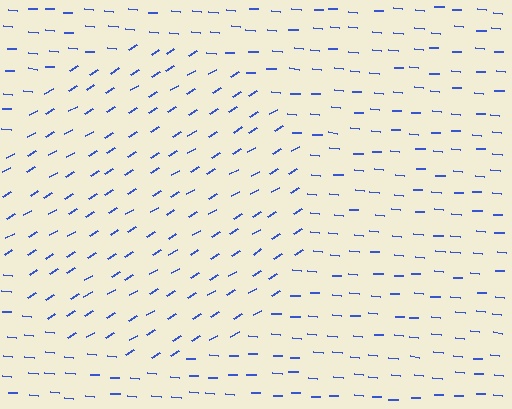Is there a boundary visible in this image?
Yes, there is a texture boundary formed by a change in line orientation.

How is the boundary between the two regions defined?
The boundary is defined purely by a change in line orientation (approximately 35 degrees difference). All lines are the same color and thickness.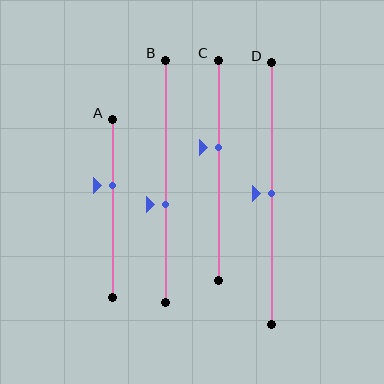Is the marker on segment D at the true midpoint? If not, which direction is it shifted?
Yes, the marker on segment D is at the true midpoint.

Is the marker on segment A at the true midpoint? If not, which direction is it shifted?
No, the marker on segment A is shifted upward by about 13% of the segment length.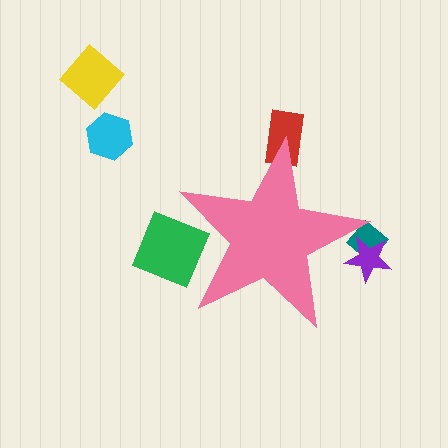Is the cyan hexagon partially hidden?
No, the cyan hexagon is fully visible.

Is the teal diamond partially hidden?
Yes, the teal diamond is partially hidden behind the pink star.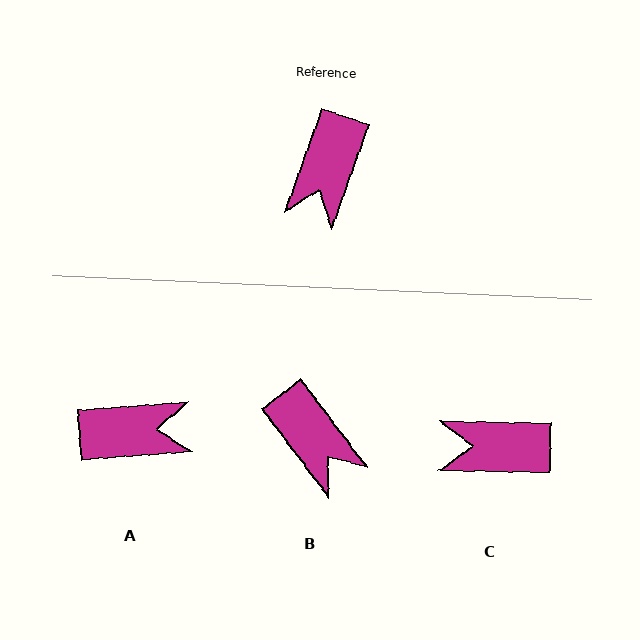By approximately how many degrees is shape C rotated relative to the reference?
Approximately 71 degrees clockwise.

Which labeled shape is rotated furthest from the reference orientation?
A, about 114 degrees away.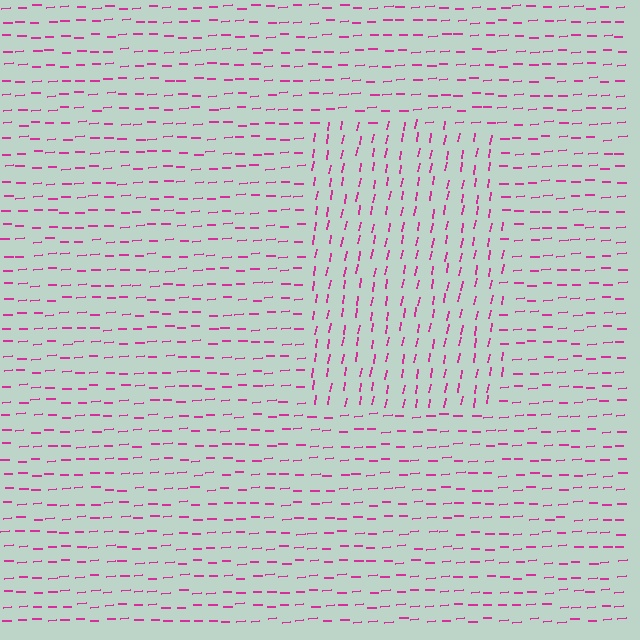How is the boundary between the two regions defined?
The boundary is defined purely by a change in line orientation (approximately 77 degrees difference). All lines are the same color and thickness.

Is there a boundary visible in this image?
Yes, there is a texture boundary formed by a change in line orientation.